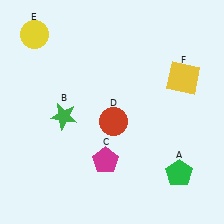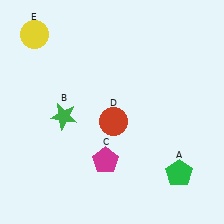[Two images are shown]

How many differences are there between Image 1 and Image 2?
There is 1 difference between the two images.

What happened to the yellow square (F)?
The yellow square (F) was removed in Image 2. It was in the top-right area of Image 1.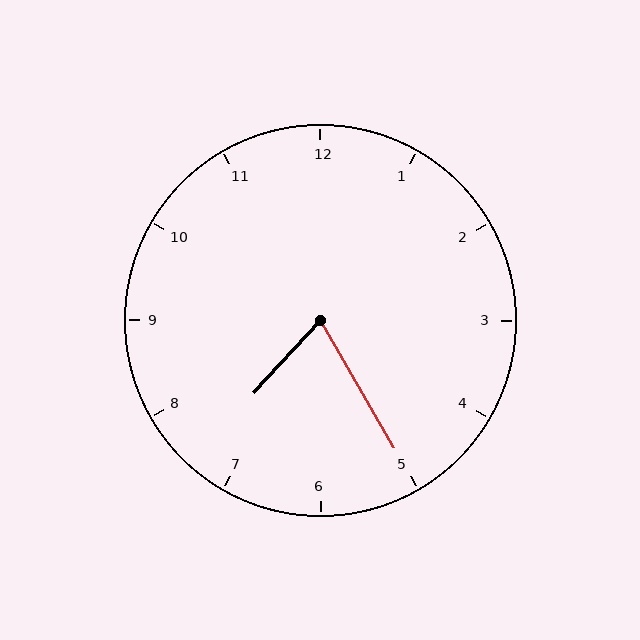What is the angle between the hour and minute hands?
Approximately 72 degrees.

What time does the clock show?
7:25.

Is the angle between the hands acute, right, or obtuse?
It is acute.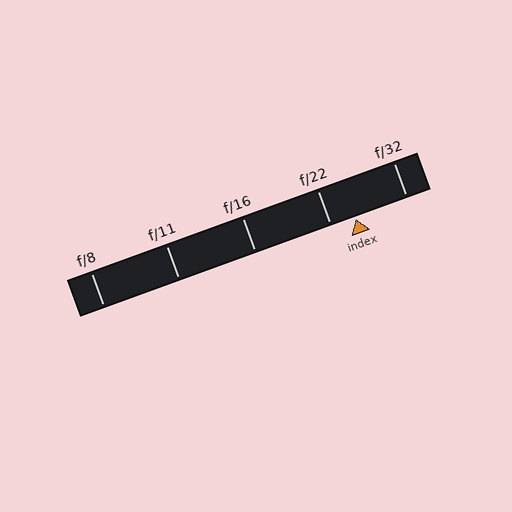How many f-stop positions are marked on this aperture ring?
There are 5 f-stop positions marked.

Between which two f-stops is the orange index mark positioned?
The index mark is between f/22 and f/32.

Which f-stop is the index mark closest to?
The index mark is closest to f/22.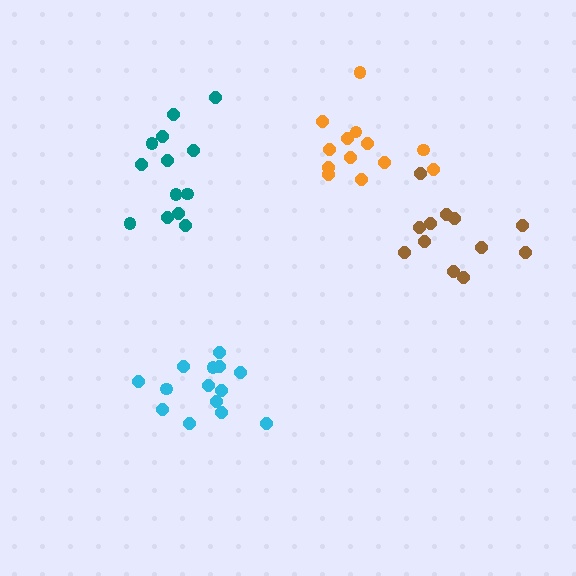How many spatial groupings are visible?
There are 4 spatial groupings.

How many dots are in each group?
Group 1: 13 dots, Group 2: 13 dots, Group 3: 12 dots, Group 4: 14 dots (52 total).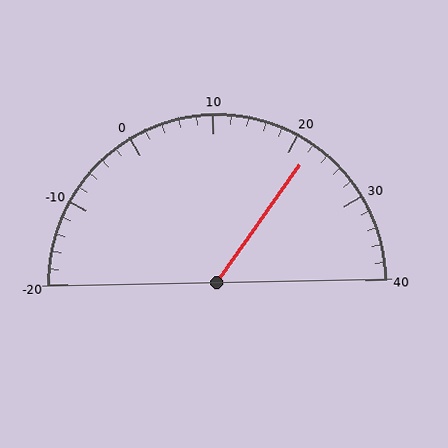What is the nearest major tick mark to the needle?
The nearest major tick mark is 20.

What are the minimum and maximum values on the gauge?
The gauge ranges from -20 to 40.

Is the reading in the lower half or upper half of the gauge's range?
The reading is in the upper half of the range (-20 to 40).